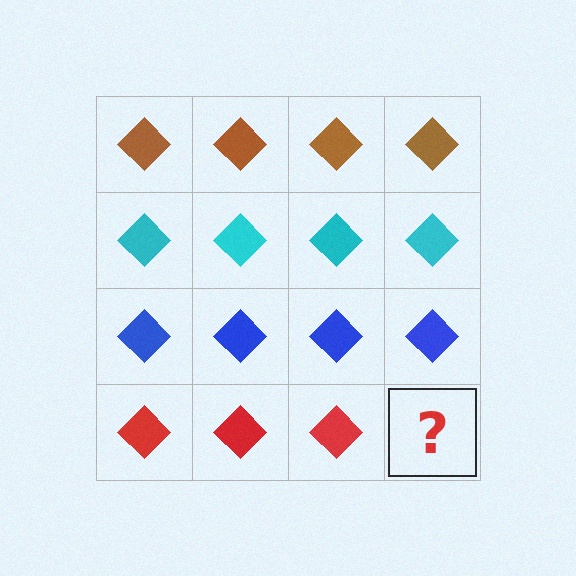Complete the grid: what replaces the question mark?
The question mark should be replaced with a red diamond.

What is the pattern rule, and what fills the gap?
The rule is that each row has a consistent color. The gap should be filled with a red diamond.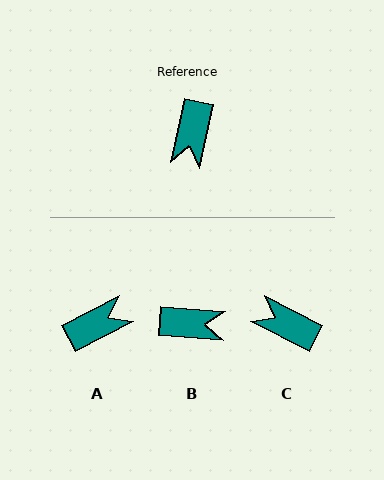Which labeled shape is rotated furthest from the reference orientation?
A, about 130 degrees away.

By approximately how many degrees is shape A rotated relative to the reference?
Approximately 130 degrees counter-clockwise.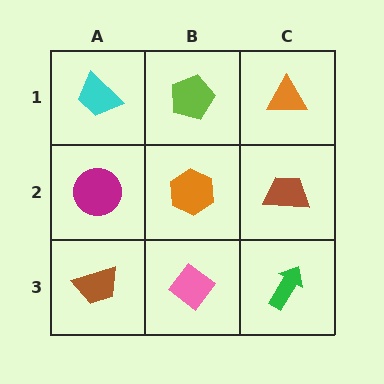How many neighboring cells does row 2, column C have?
3.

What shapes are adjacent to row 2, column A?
A cyan trapezoid (row 1, column A), a brown trapezoid (row 3, column A), an orange hexagon (row 2, column B).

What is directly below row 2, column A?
A brown trapezoid.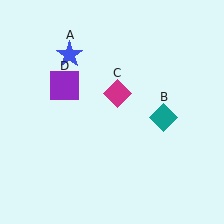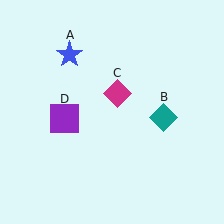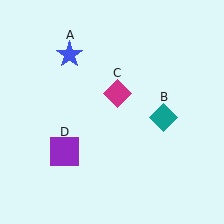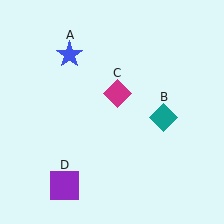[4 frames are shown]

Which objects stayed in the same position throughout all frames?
Blue star (object A) and teal diamond (object B) and magenta diamond (object C) remained stationary.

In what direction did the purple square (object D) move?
The purple square (object D) moved down.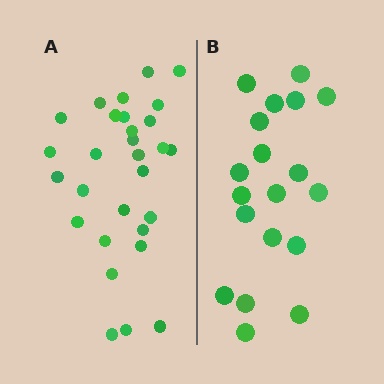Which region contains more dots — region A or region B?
Region A (the left region) has more dots.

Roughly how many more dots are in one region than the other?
Region A has roughly 10 or so more dots than region B.